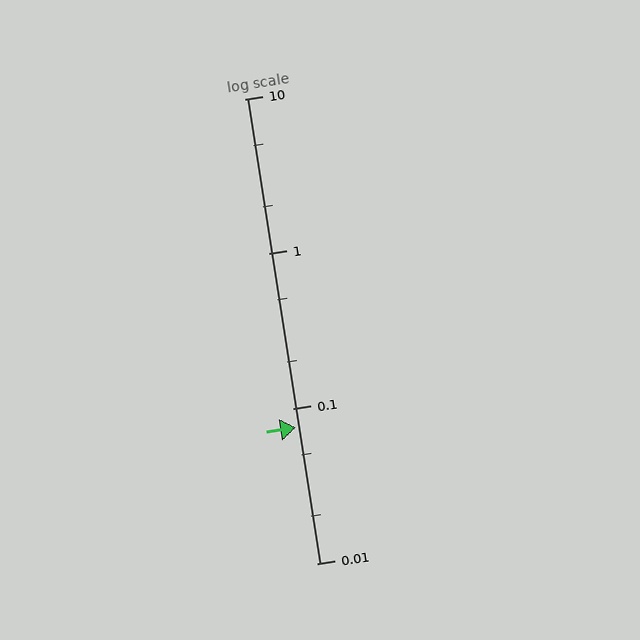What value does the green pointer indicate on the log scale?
The pointer indicates approximately 0.075.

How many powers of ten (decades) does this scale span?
The scale spans 3 decades, from 0.01 to 10.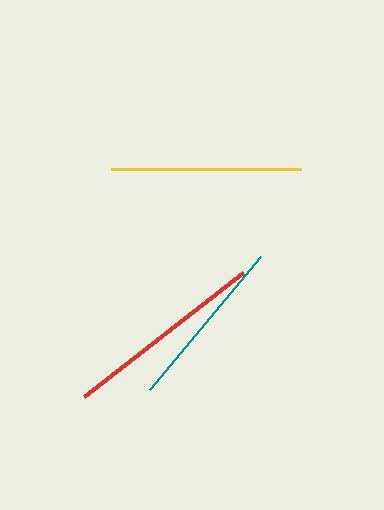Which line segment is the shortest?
The teal line is the shortest at approximately 173 pixels.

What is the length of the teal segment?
The teal segment is approximately 173 pixels long.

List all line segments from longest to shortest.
From longest to shortest: red, yellow, teal.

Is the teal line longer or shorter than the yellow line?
The yellow line is longer than the teal line.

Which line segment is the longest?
The red line is the longest at approximately 202 pixels.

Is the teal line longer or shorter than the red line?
The red line is longer than the teal line.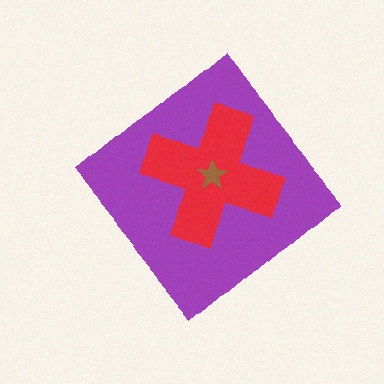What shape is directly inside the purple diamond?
The red cross.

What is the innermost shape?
The brown star.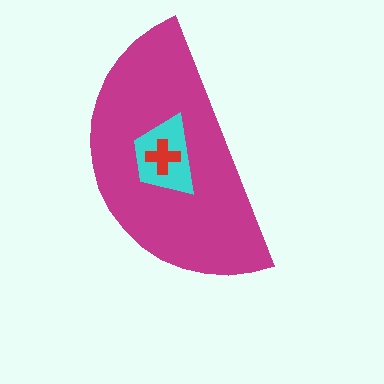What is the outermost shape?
The magenta semicircle.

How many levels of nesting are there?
3.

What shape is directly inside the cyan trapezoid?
The red cross.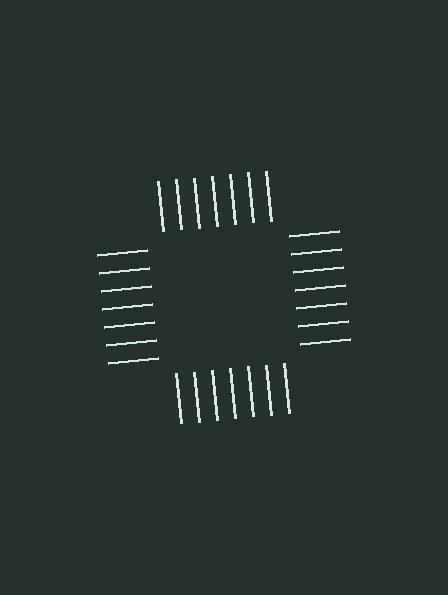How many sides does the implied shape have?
4 sides — the line-ends trace a square.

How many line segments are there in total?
28 — 7 along each of the 4 edges.